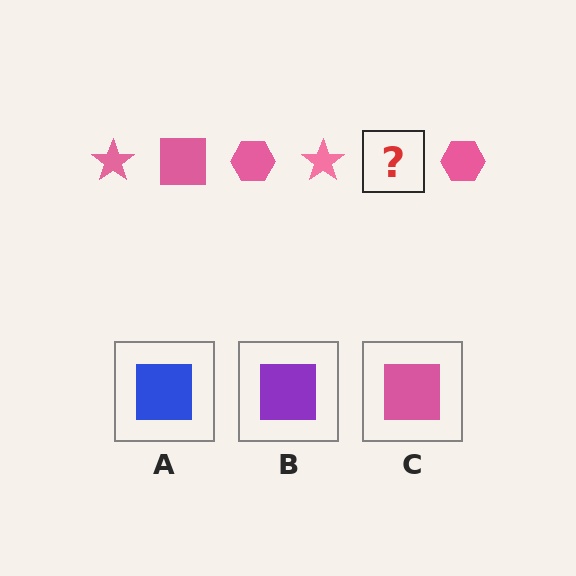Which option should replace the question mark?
Option C.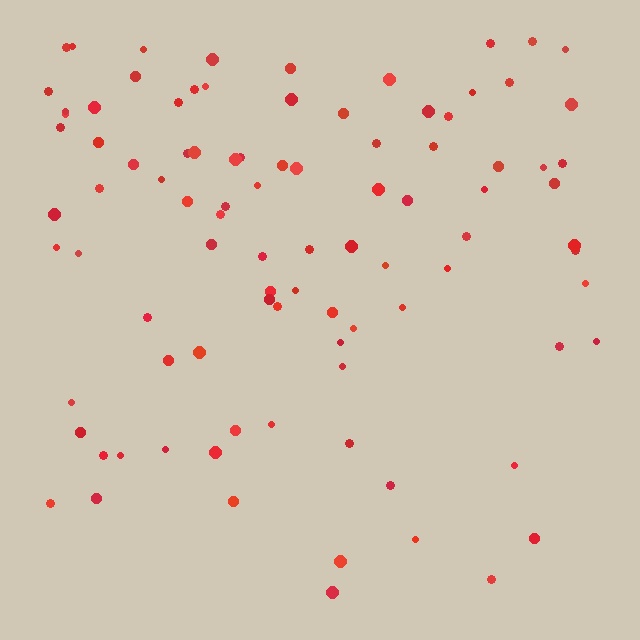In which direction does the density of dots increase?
From bottom to top, with the top side densest.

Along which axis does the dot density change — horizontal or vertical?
Vertical.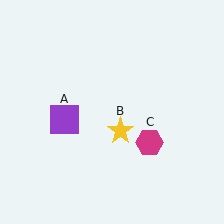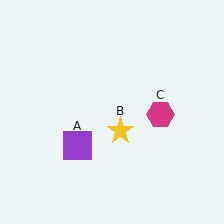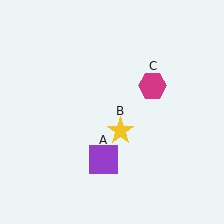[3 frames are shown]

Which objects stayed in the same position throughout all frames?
Yellow star (object B) remained stationary.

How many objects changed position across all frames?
2 objects changed position: purple square (object A), magenta hexagon (object C).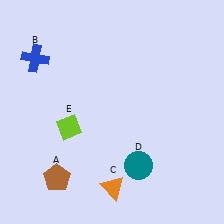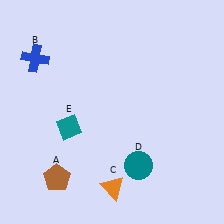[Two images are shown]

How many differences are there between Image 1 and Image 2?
There is 1 difference between the two images.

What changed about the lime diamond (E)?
In Image 1, E is lime. In Image 2, it changed to teal.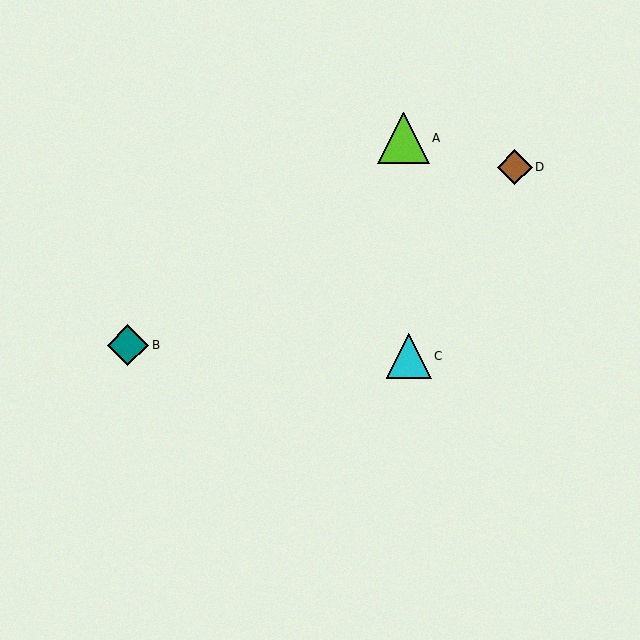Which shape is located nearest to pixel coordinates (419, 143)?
The lime triangle (labeled A) at (404, 138) is nearest to that location.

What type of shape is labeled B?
Shape B is a teal diamond.